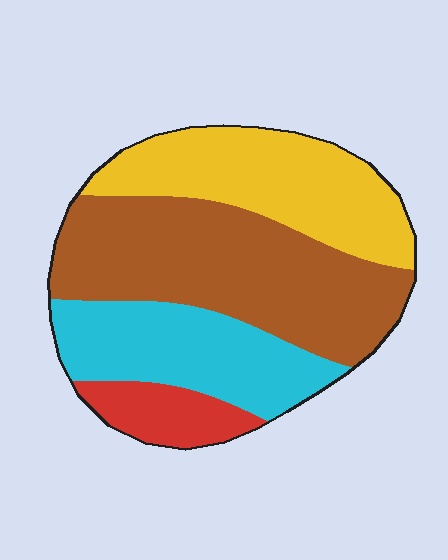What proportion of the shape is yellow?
Yellow covers roughly 25% of the shape.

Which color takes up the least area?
Red, at roughly 10%.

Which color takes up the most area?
Brown, at roughly 40%.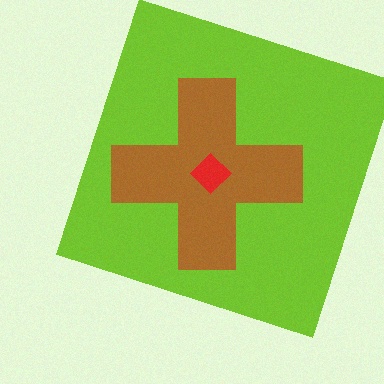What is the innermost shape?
The red diamond.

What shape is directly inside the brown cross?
The red diamond.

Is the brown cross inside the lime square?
Yes.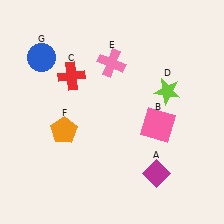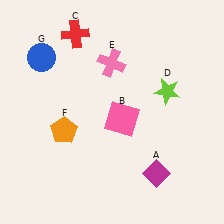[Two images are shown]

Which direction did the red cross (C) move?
The red cross (C) moved up.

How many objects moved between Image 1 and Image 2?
2 objects moved between the two images.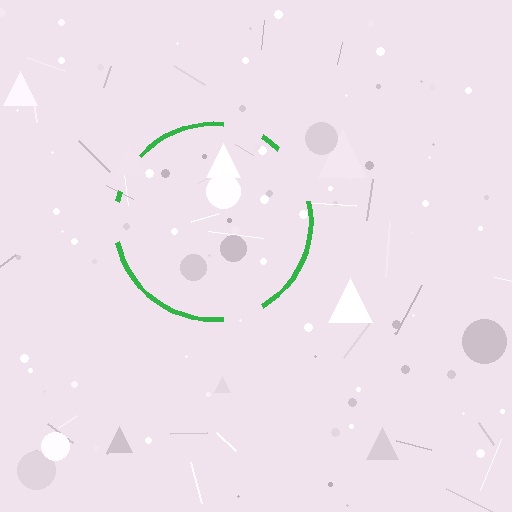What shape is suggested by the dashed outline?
The dashed outline suggests a circle.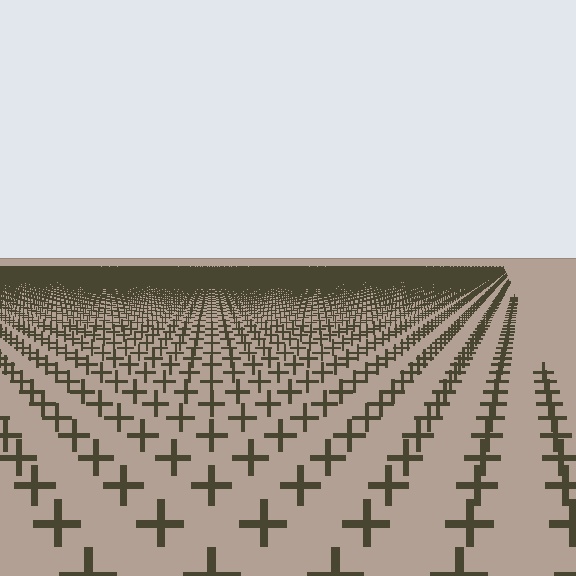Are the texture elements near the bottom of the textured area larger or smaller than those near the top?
Larger. Near the bottom, elements are closer to the viewer and appear at a bigger on-screen size.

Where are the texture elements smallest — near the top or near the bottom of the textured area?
Near the top.